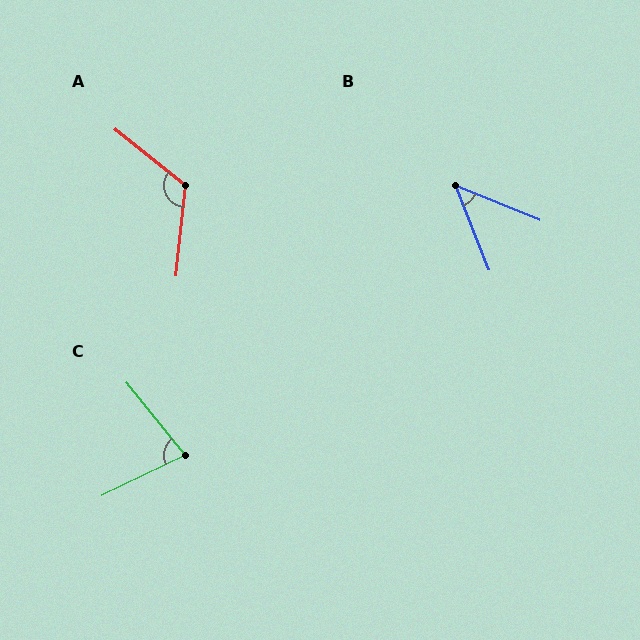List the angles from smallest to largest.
B (46°), C (76°), A (123°).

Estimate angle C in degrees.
Approximately 76 degrees.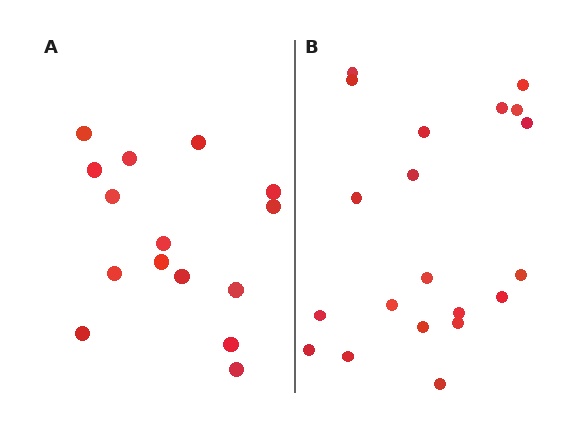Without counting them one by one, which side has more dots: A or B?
Region B (the right region) has more dots.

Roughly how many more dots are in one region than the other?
Region B has about 5 more dots than region A.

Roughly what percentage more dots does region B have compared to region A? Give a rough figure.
About 35% more.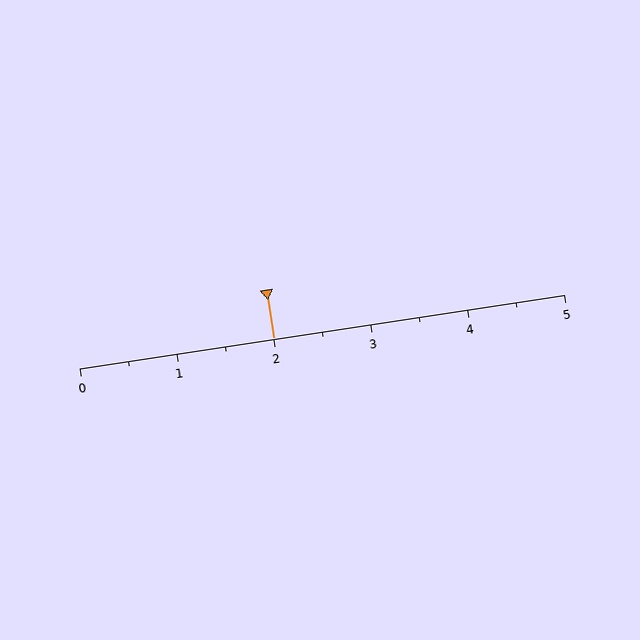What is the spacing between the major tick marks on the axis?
The major ticks are spaced 1 apart.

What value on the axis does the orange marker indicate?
The marker indicates approximately 2.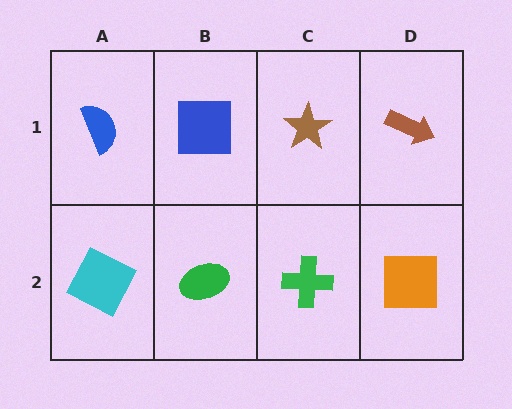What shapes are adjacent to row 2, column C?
A brown star (row 1, column C), a green ellipse (row 2, column B), an orange square (row 2, column D).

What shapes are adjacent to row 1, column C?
A green cross (row 2, column C), a blue square (row 1, column B), a brown arrow (row 1, column D).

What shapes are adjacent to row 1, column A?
A cyan square (row 2, column A), a blue square (row 1, column B).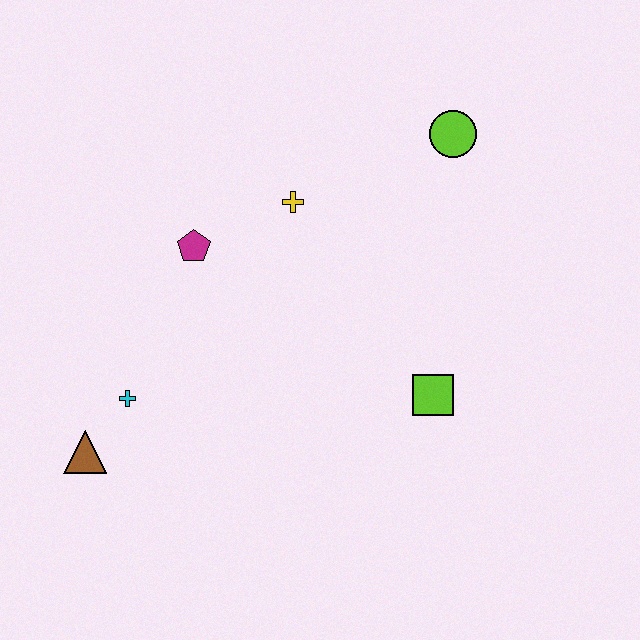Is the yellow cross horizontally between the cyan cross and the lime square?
Yes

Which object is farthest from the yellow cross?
The brown triangle is farthest from the yellow cross.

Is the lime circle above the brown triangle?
Yes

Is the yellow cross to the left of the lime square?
Yes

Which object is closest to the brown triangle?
The cyan cross is closest to the brown triangle.